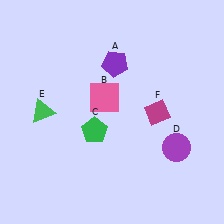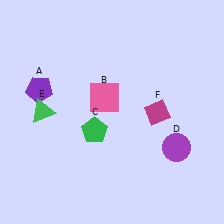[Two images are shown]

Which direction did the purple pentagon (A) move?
The purple pentagon (A) moved left.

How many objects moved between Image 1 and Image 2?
1 object moved between the two images.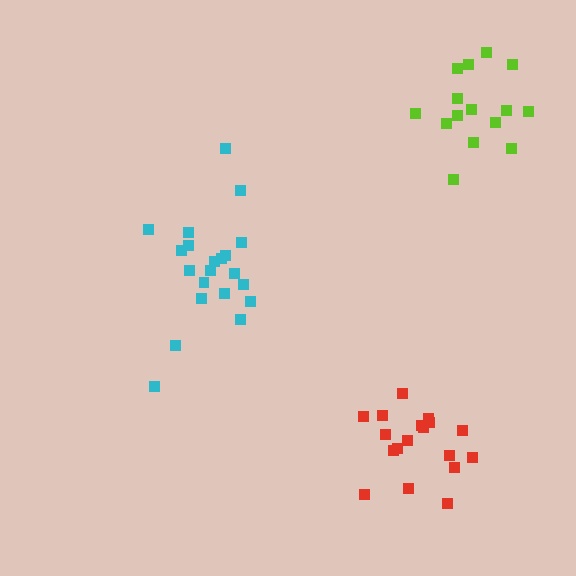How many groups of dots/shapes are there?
There are 3 groups.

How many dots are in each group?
Group 1: 21 dots, Group 2: 15 dots, Group 3: 18 dots (54 total).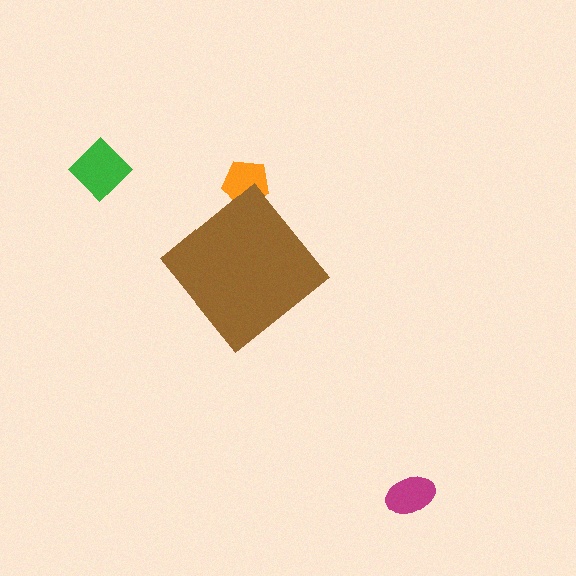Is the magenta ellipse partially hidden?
No, the magenta ellipse is fully visible.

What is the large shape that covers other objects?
A brown diamond.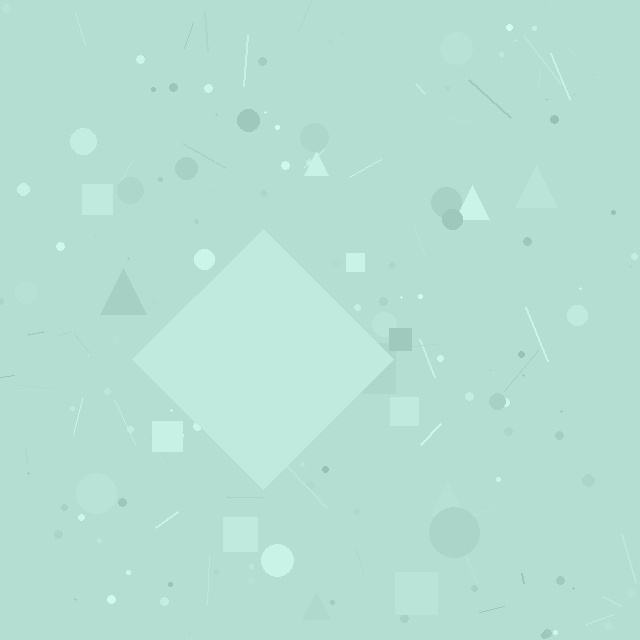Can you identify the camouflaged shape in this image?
The camouflaged shape is a diamond.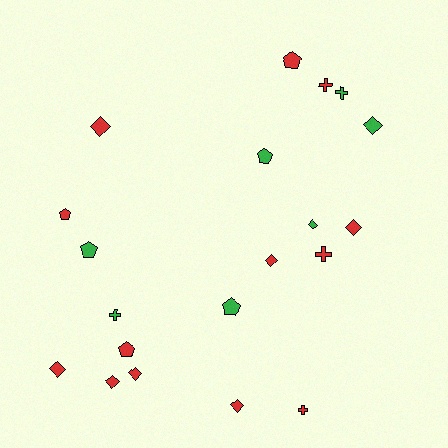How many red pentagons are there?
There are 3 red pentagons.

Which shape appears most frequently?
Diamond, with 9 objects.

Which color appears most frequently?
Red, with 13 objects.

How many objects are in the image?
There are 20 objects.